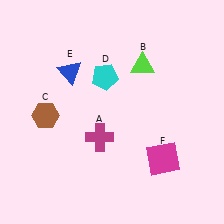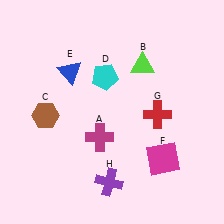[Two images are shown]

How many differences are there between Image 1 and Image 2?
There are 2 differences between the two images.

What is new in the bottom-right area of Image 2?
A red cross (G) was added in the bottom-right area of Image 2.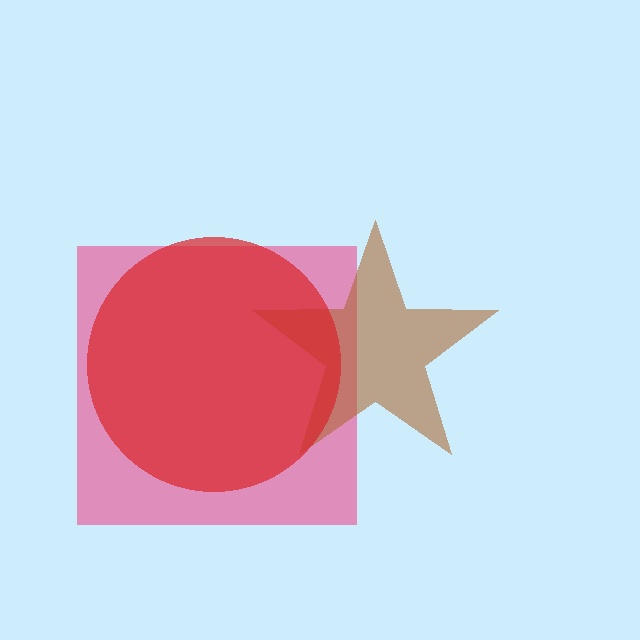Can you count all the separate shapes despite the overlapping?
Yes, there are 3 separate shapes.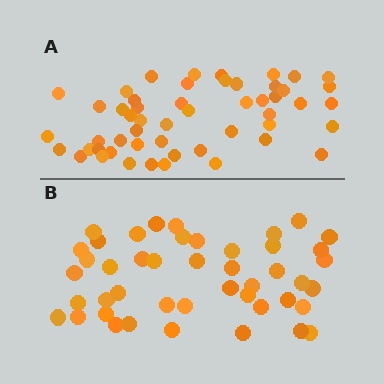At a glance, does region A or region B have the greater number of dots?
Region A (the top region) has more dots.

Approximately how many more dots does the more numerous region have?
Region A has roughly 8 or so more dots than region B.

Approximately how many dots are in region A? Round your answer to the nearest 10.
About 50 dots. (The exact count is 52, which rounds to 50.)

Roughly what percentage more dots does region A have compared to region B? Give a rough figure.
About 15% more.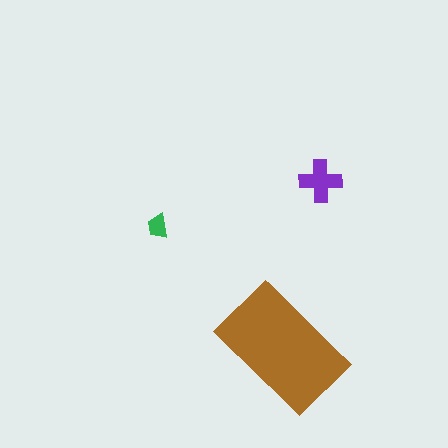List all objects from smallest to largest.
The green trapezoid, the purple cross, the brown rectangle.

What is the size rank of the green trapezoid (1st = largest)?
3rd.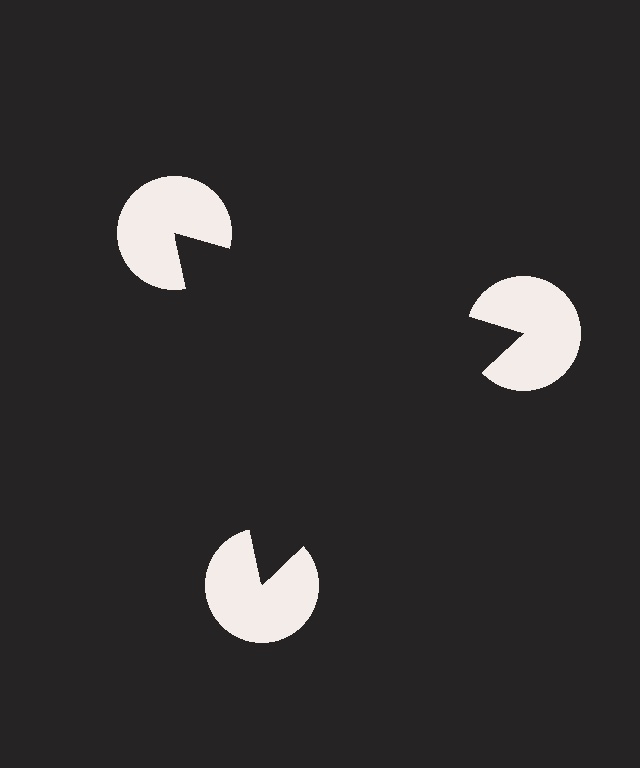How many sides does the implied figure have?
3 sides.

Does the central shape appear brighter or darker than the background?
It typically appears slightly darker than the background, even though no actual brightness change is drawn.